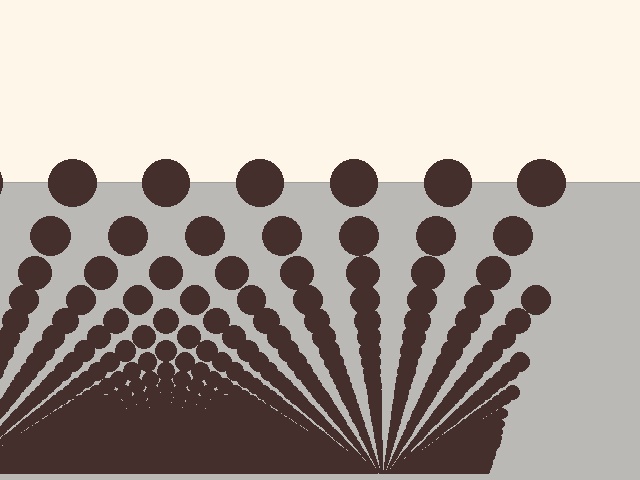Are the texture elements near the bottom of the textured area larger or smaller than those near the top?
Smaller. The gradient is inverted — elements near the bottom are smaller and denser.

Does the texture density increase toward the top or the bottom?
Density increases toward the bottom.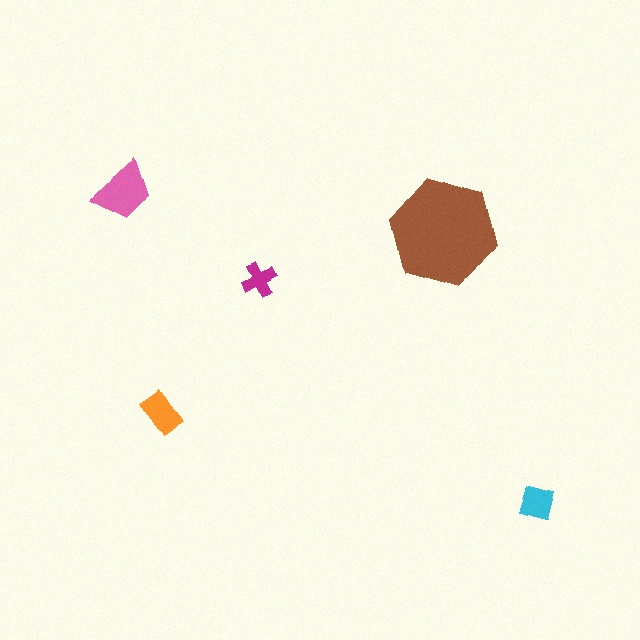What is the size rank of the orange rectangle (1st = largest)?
3rd.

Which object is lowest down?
The cyan square is bottommost.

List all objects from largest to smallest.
The brown hexagon, the pink trapezoid, the orange rectangle, the cyan square, the magenta cross.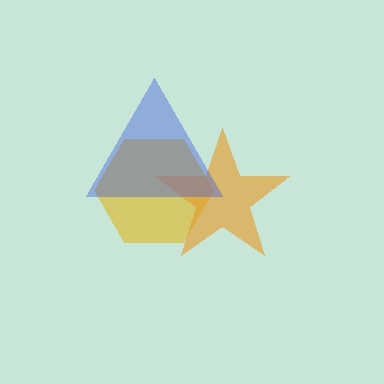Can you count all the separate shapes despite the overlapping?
Yes, there are 3 separate shapes.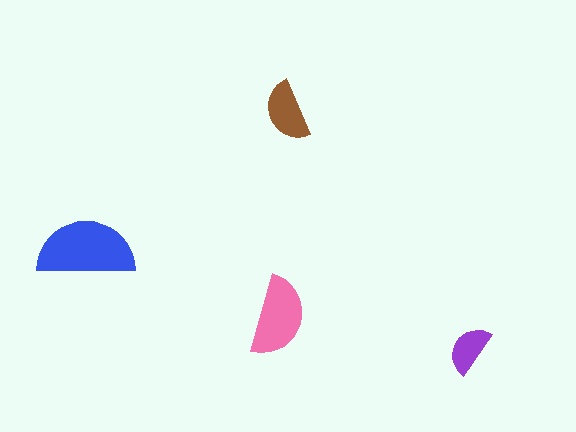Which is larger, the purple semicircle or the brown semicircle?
The brown one.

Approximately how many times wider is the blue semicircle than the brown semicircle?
About 1.5 times wider.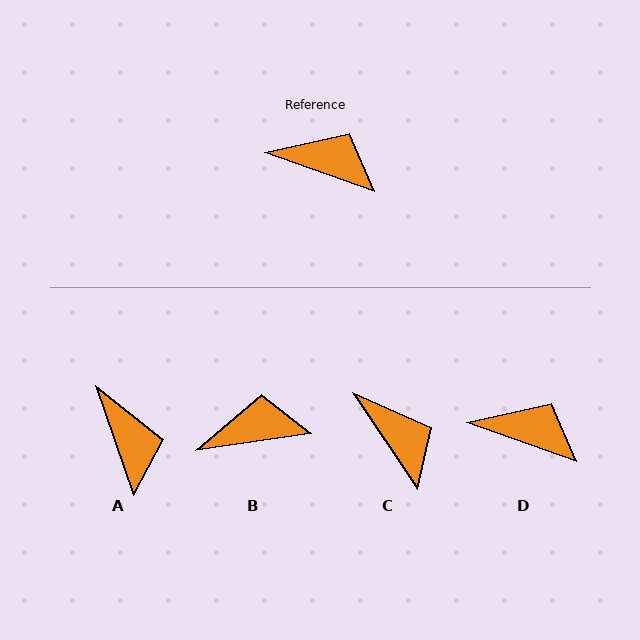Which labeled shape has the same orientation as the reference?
D.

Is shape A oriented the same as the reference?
No, it is off by about 51 degrees.